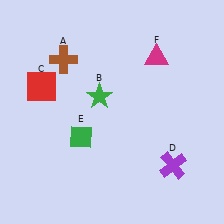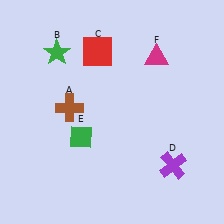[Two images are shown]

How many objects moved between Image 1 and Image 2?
3 objects moved between the two images.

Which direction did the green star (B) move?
The green star (B) moved up.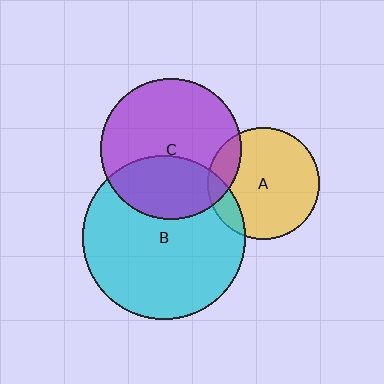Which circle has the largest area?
Circle B (cyan).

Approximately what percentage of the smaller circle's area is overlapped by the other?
Approximately 15%.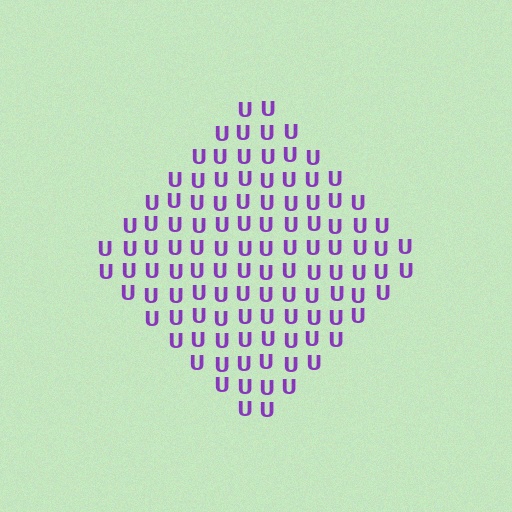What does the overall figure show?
The overall figure shows a diamond.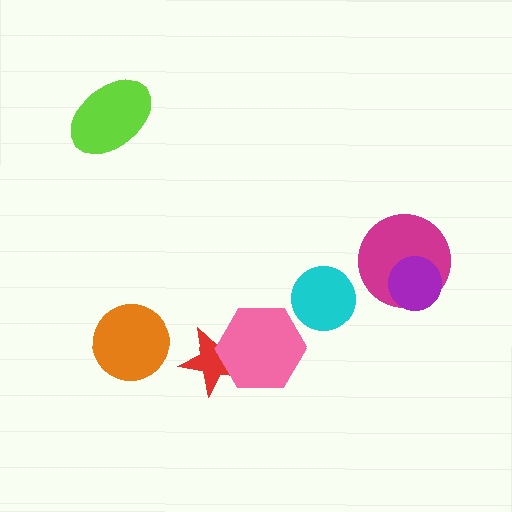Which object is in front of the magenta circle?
The purple circle is in front of the magenta circle.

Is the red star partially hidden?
Yes, it is partially covered by another shape.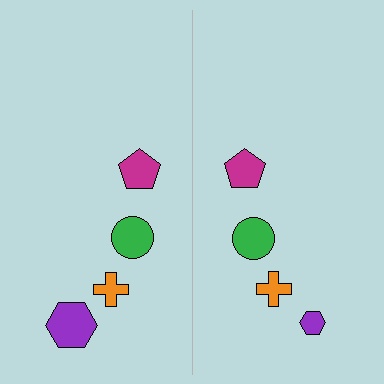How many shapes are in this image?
There are 8 shapes in this image.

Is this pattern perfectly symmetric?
No, the pattern is not perfectly symmetric. The purple hexagon on the right side has a different size than its mirror counterpart.